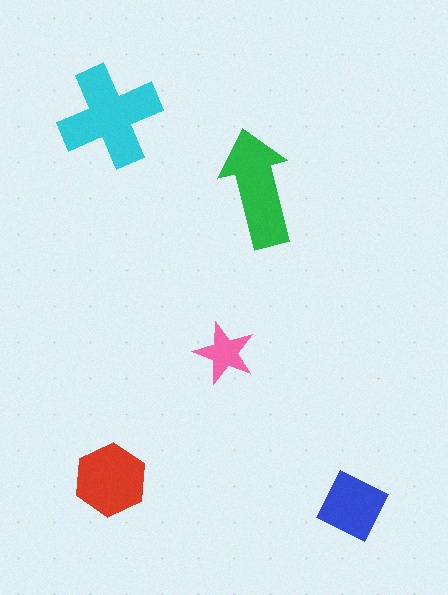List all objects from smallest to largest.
The pink star, the blue diamond, the red hexagon, the green arrow, the cyan cross.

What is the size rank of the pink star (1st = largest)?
5th.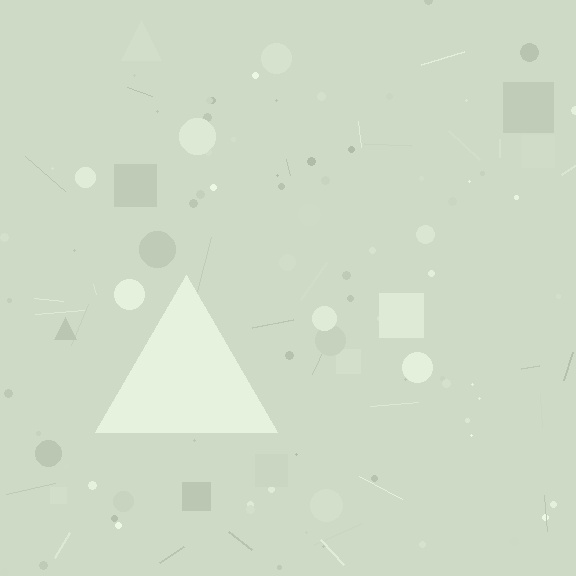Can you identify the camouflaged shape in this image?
The camouflaged shape is a triangle.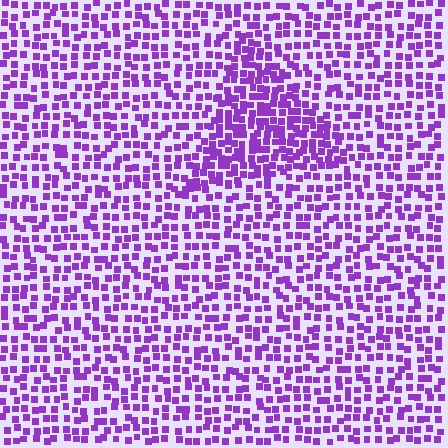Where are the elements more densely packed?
The elements are more densely packed inside the triangle boundary.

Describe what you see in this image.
The image contains small purple elements arranged at two different densities. A triangle-shaped region is visible where the elements are more densely packed than the surrounding area.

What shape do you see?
I see a triangle.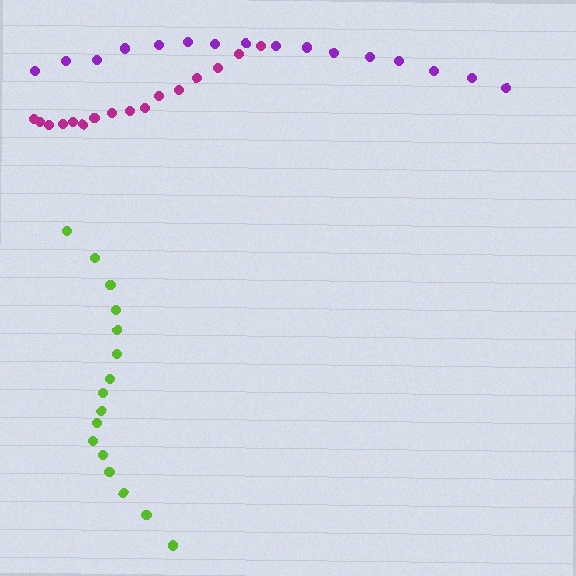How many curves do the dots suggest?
There are 3 distinct paths.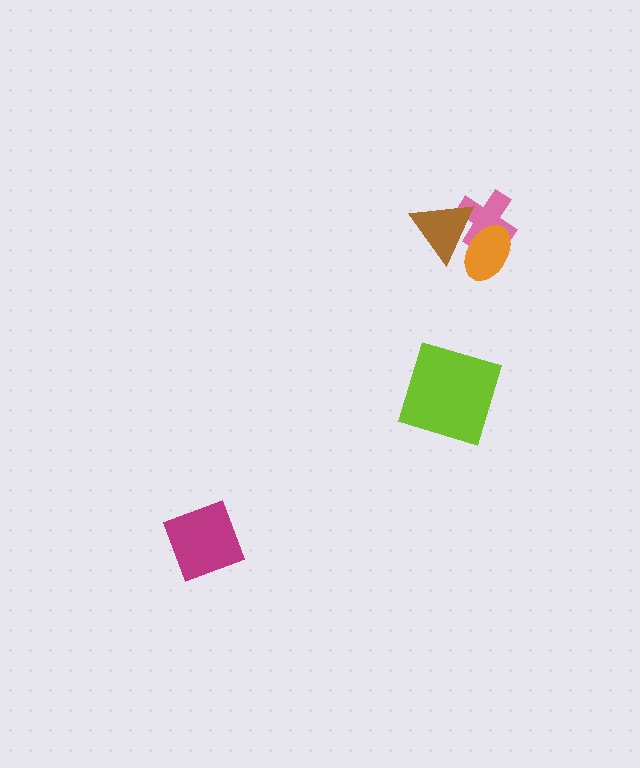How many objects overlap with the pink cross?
2 objects overlap with the pink cross.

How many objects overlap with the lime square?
0 objects overlap with the lime square.